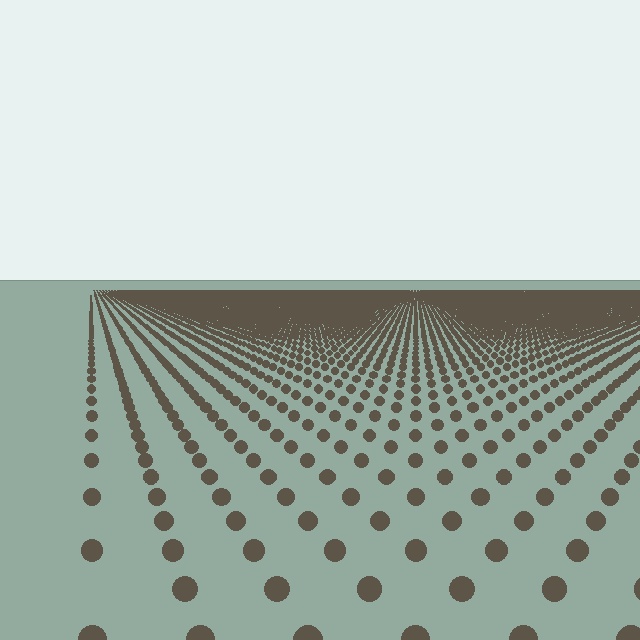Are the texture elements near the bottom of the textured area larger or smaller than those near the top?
Larger. Near the bottom, elements are closer to the viewer and appear at a bigger on-screen size.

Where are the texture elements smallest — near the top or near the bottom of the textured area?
Near the top.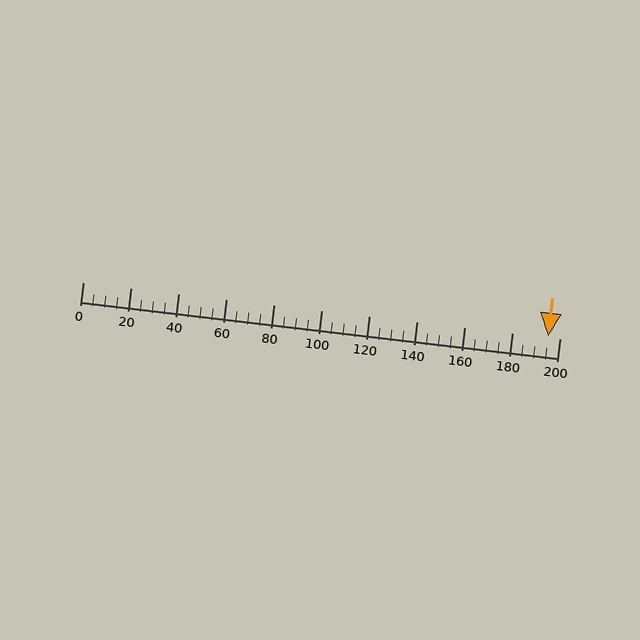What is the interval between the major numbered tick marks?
The major tick marks are spaced 20 units apart.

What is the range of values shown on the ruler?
The ruler shows values from 0 to 200.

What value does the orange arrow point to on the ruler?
The orange arrow points to approximately 195.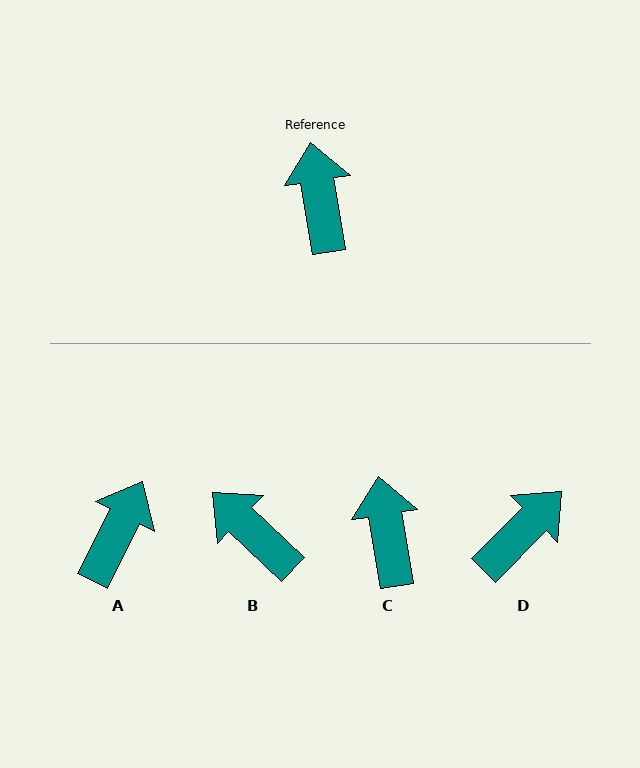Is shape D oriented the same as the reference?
No, it is off by about 54 degrees.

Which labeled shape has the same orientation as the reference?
C.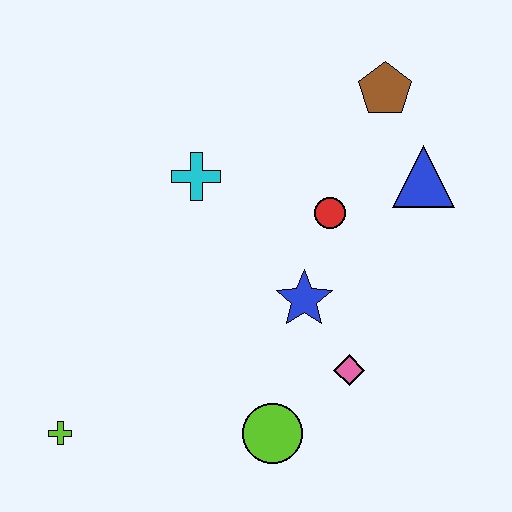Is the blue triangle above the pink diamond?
Yes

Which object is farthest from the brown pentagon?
The lime cross is farthest from the brown pentagon.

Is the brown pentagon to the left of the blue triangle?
Yes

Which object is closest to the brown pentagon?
The blue triangle is closest to the brown pentagon.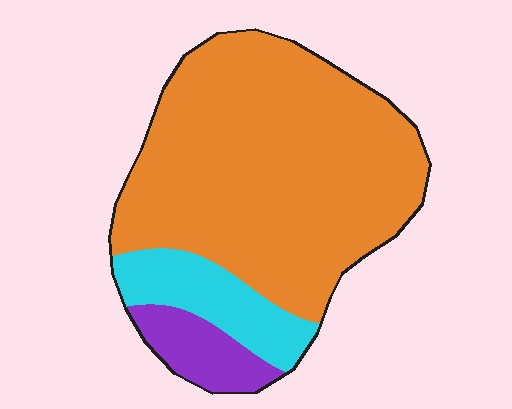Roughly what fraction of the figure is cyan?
Cyan takes up about one eighth (1/8) of the figure.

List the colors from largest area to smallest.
From largest to smallest: orange, cyan, purple.